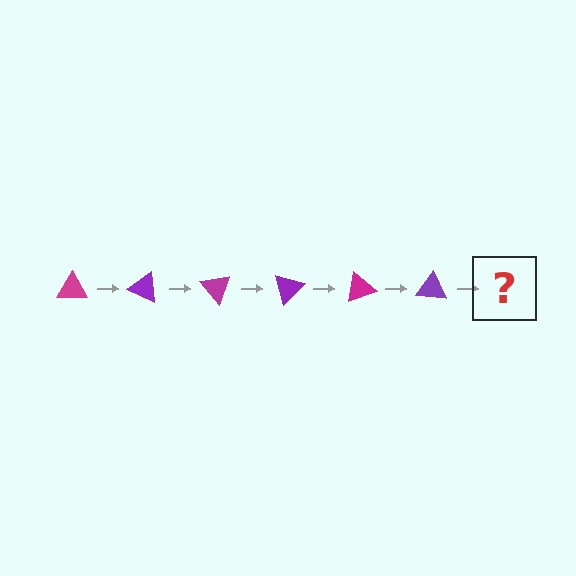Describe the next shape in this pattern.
It should be a magenta triangle, rotated 150 degrees from the start.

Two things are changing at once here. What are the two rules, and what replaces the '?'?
The two rules are that it rotates 25 degrees each step and the color cycles through magenta and purple. The '?' should be a magenta triangle, rotated 150 degrees from the start.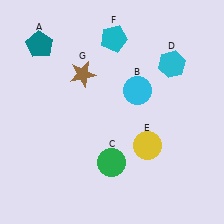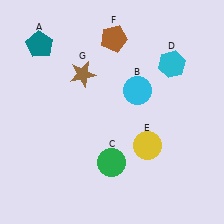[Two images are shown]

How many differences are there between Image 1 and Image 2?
There is 1 difference between the two images.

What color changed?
The pentagon (F) changed from cyan in Image 1 to brown in Image 2.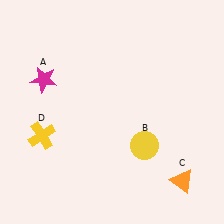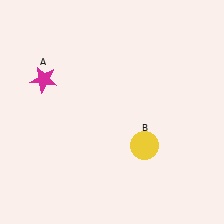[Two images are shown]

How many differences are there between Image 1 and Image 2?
There are 2 differences between the two images.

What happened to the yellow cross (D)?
The yellow cross (D) was removed in Image 2. It was in the bottom-left area of Image 1.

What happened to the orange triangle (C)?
The orange triangle (C) was removed in Image 2. It was in the bottom-right area of Image 1.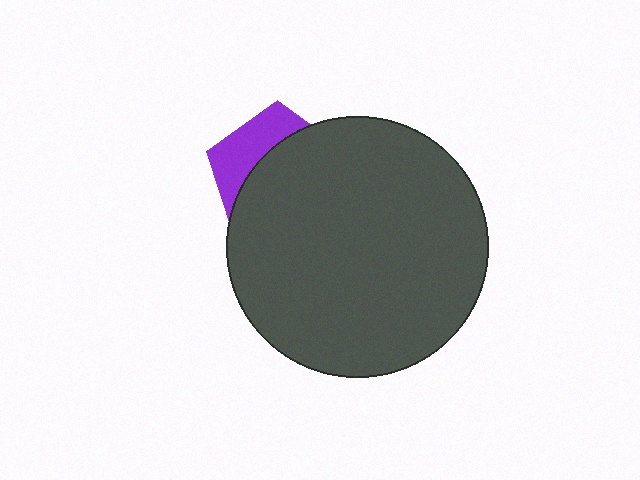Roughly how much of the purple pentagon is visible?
A small part of it is visible (roughly 32%).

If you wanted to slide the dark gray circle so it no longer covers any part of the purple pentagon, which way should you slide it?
Slide it toward the lower-right — that is the most direct way to separate the two shapes.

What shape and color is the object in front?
The object in front is a dark gray circle.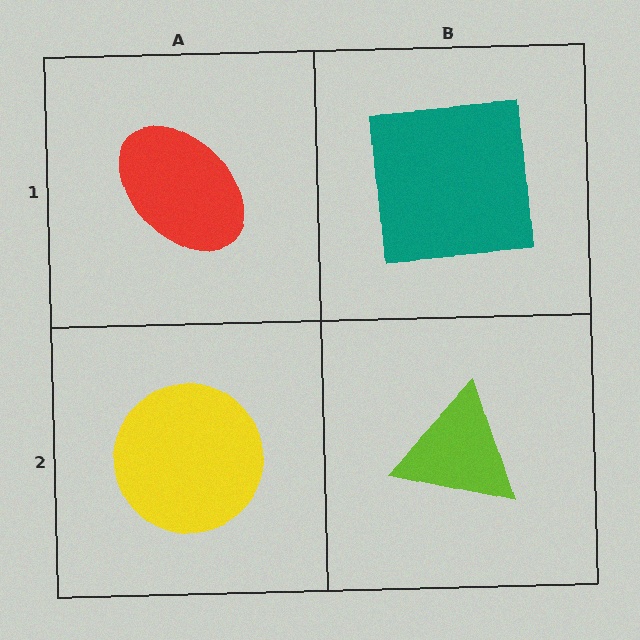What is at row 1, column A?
A red ellipse.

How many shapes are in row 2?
2 shapes.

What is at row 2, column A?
A yellow circle.